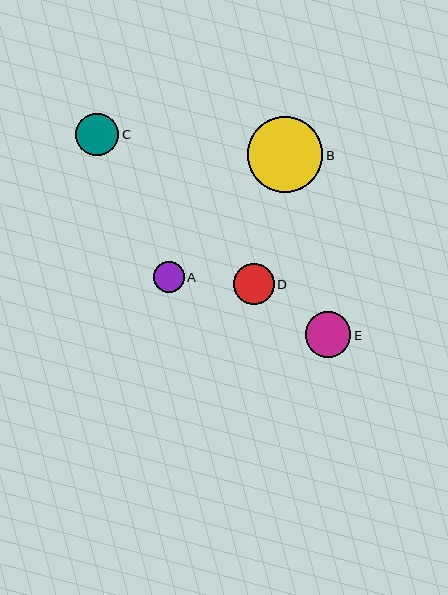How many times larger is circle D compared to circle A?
Circle D is approximately 1.4 times the size of circle A.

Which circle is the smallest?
Circle A is the smallest with a size of approximately 30 pixels.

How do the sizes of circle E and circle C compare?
Circle E and circle C are approximately the same size.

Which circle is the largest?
Circle B is the largest with a size of approximately 75 pixels.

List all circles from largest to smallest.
From largest to smallest: B, E, C, D, A.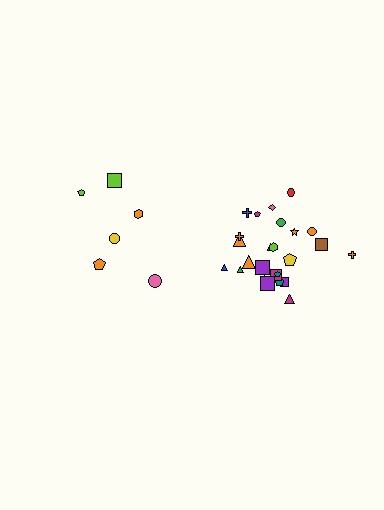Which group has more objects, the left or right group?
The right group.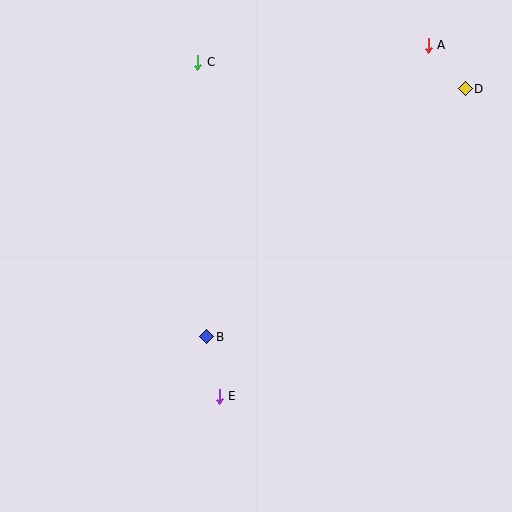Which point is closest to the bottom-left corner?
Point E is closest to the bottom-left corner.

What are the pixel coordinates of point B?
Point B is at (207, 337).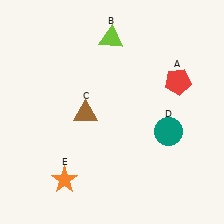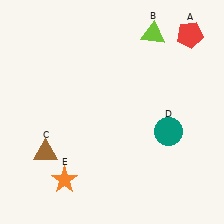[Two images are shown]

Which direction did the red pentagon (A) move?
The red pentagon (A) moved up.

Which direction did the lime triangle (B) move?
The lime triangle (B) moved right.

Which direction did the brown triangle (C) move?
The brown triangle (C) moved left.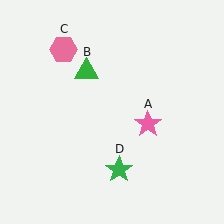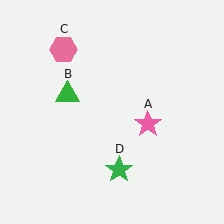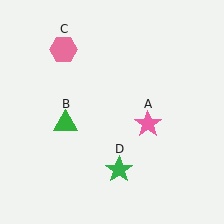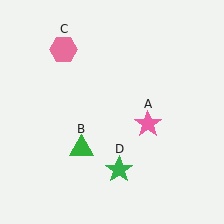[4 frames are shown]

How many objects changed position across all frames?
1 object changed position: green triangle (object B).